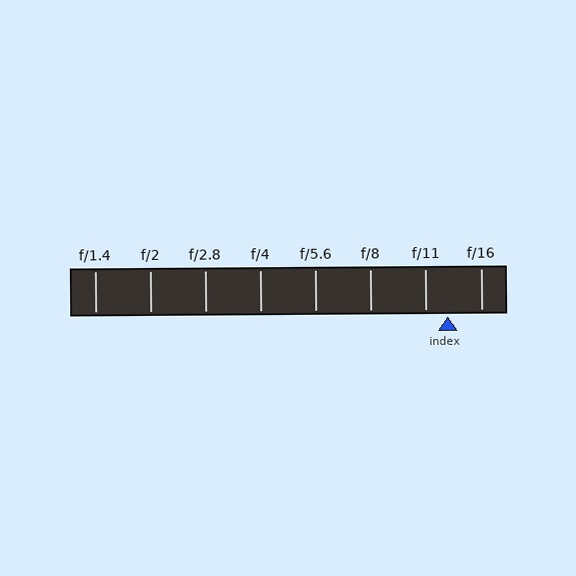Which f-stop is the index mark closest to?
The index mark is closest to f/11.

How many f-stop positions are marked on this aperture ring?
There are 8 f-stop positions marked.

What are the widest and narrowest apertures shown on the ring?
The widest aperture shown is f/1.4 and the narrowest is f/16.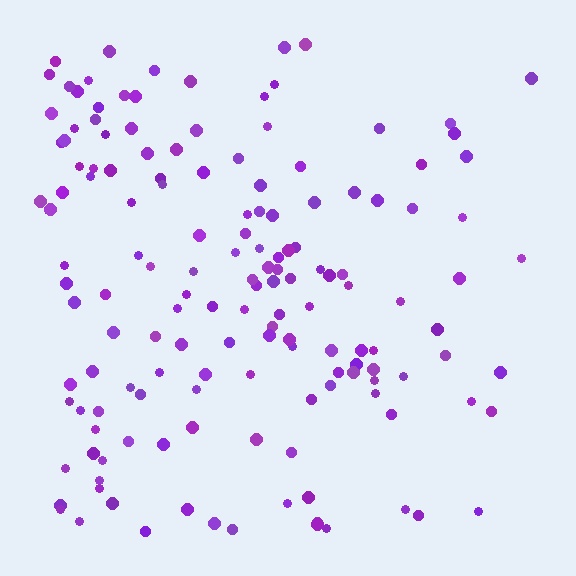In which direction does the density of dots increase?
From right to left, with the left side densest.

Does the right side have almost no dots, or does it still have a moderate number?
Still a moderate number, just noticeably fewer than the left.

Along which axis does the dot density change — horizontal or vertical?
Horizontal.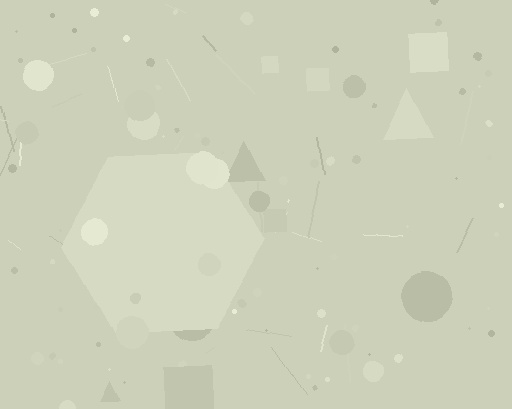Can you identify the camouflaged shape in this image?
The camouflaged shape is a hexagon.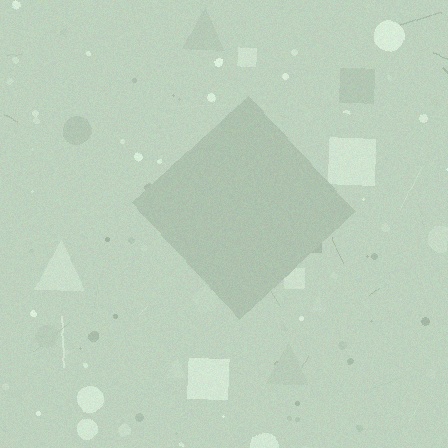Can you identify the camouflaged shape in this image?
The camouflaged shape is a diamond.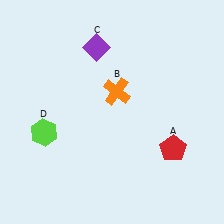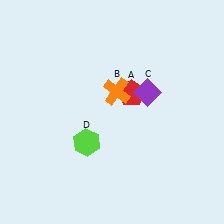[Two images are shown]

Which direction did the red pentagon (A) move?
The red pentagon (A) moved up.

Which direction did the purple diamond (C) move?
The purple diamond (C) moved right.